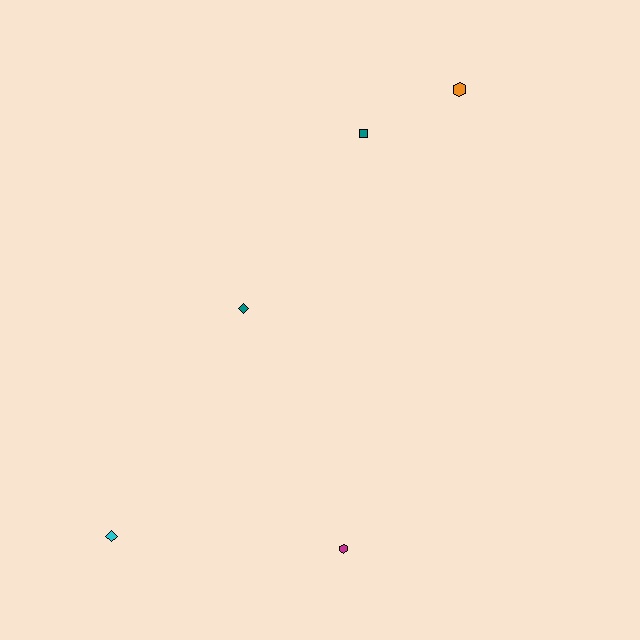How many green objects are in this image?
There are no green objects.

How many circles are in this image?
There are no circles.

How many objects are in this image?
There are 5 objects.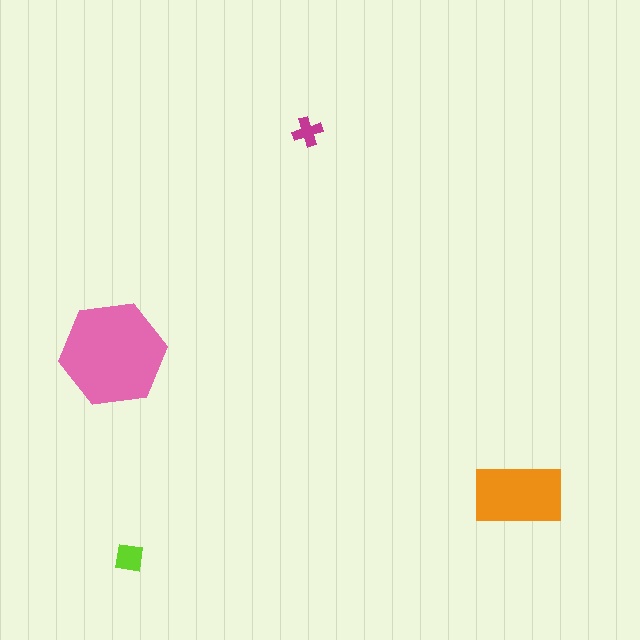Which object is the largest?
The pink hexagon.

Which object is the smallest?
The magenta cross.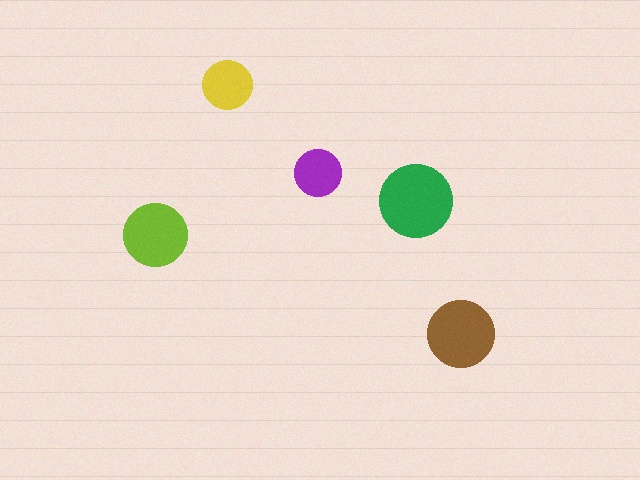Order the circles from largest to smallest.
the green one, the brown one, the lime one, the yellow one, the purple one.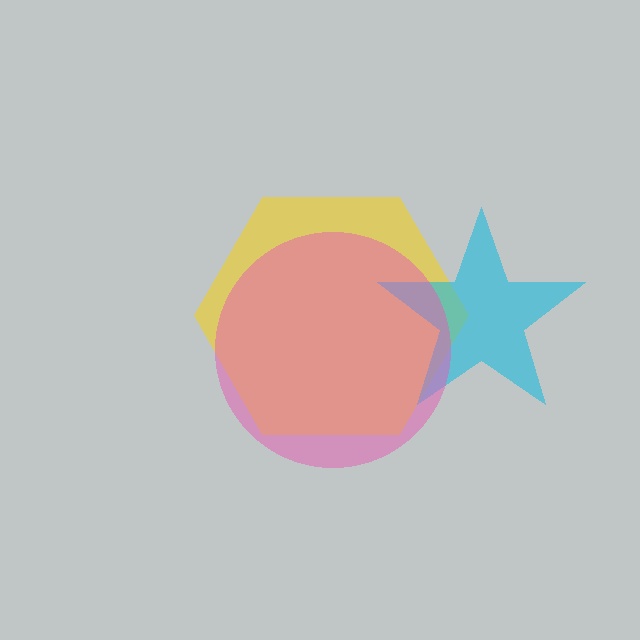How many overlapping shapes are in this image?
There are 3 overlapping shapes in the image.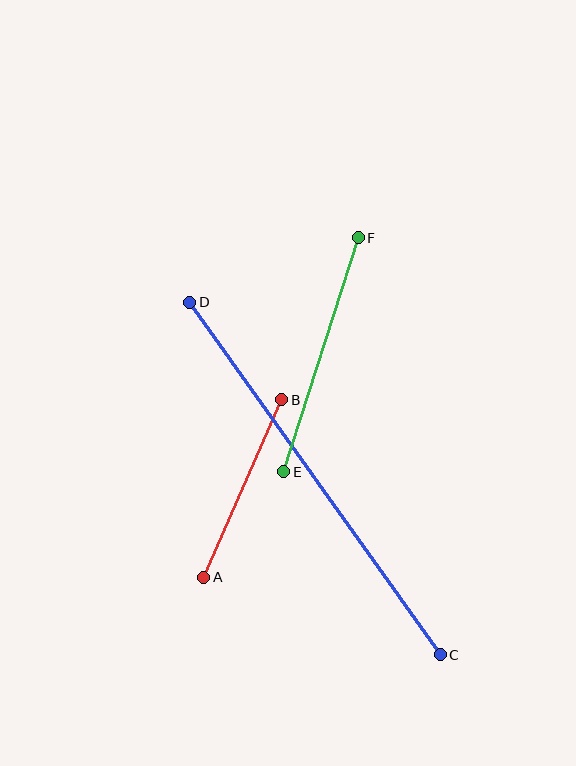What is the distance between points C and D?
The distance is approximately 432 pixels.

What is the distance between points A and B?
The distance is approximately 194 pixels.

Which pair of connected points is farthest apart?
Points C and D are farthest apart.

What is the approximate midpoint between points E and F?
The midpoint is at approximately (321, 355) pixels.